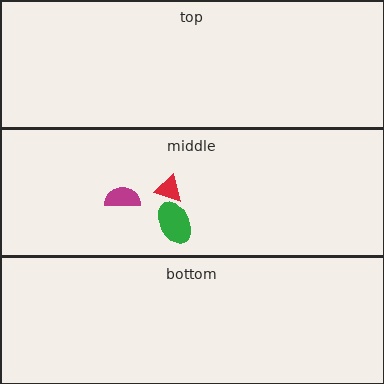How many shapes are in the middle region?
3.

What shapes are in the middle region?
The red triangle, the magenta semicircle, the green ellipse.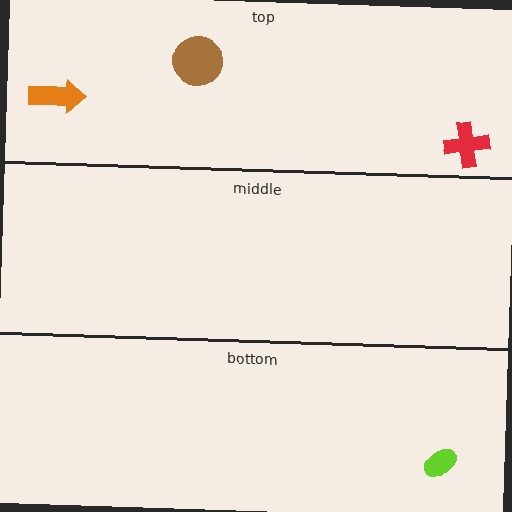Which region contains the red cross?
The top region.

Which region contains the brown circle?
The top region.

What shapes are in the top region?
The red cross, the brown circle, the orange arrow.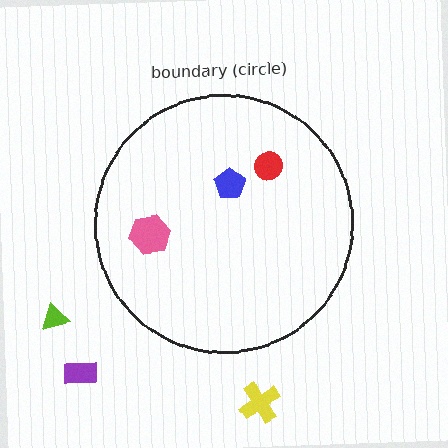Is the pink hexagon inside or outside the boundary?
Inside.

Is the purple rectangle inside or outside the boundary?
Outside.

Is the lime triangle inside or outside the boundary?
Outside.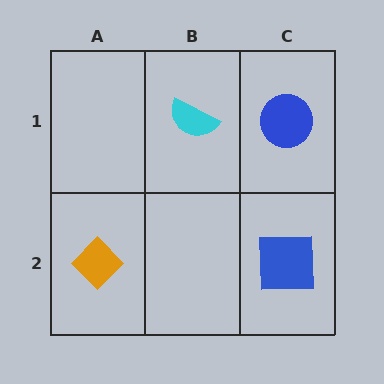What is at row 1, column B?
A cyan semicircle.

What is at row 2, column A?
An orange diamond.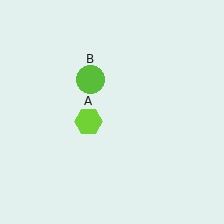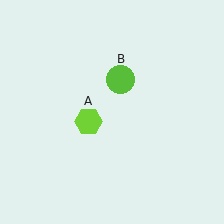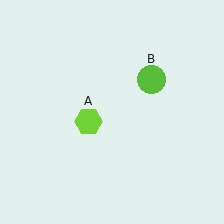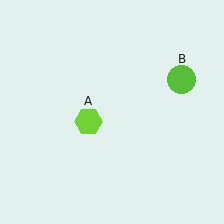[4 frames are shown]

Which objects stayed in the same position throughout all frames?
Lime hexagon (object A) remained stationary.